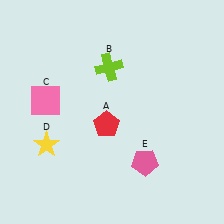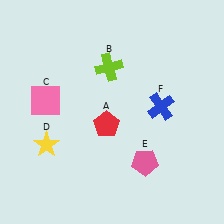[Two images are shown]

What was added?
A blue cross (F) was added in Image 2.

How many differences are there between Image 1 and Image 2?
There is 1 difference between the two images.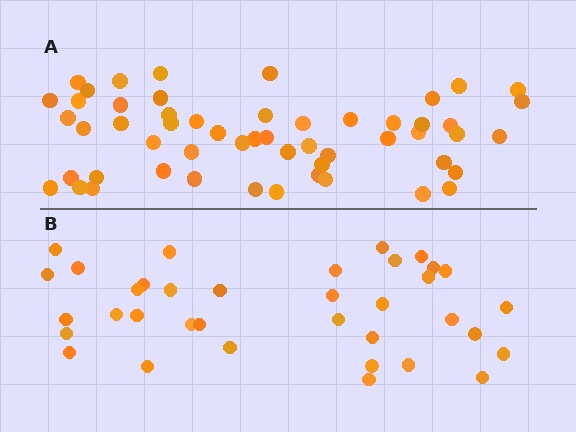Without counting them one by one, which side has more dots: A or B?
Region A (the top region) has more dots.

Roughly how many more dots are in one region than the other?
Region A has approximately 20 more dots than region B.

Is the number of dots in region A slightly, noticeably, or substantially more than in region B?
Region A has substantially more. The ratio is roughly 1.5 to 1.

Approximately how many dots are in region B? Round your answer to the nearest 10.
About 40 dots. (The exact count is 36, which rounds to 40.)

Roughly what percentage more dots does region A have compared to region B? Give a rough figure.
About 50% more.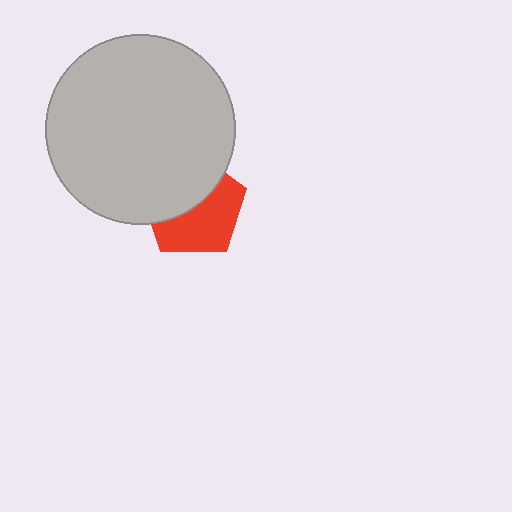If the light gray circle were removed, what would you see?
You would see the complete red pentagon.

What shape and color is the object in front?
The object in front is a light gray circle.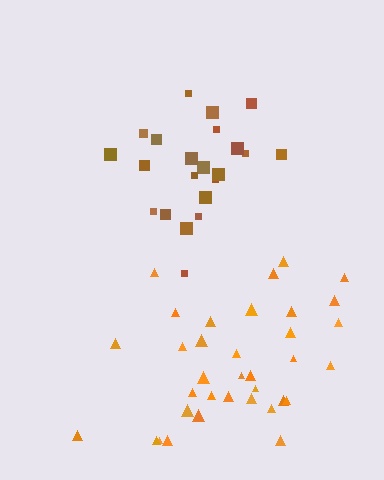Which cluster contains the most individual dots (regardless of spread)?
Orange (35).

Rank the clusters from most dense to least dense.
brown, orange.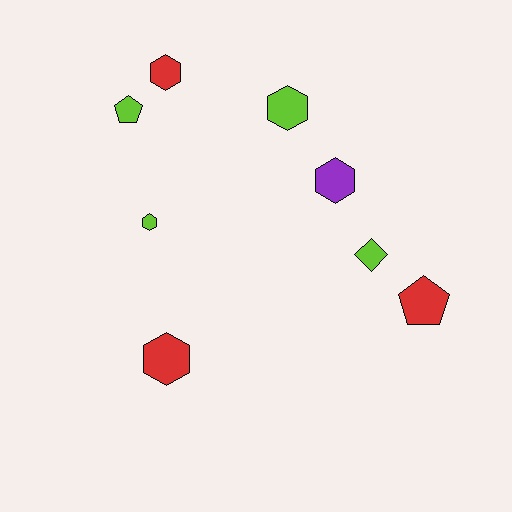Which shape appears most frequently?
Hexagon, with 5 objects.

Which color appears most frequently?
Lime, with 4 objects.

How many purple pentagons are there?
There are no purple pentagons.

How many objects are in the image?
There are 8 objects.